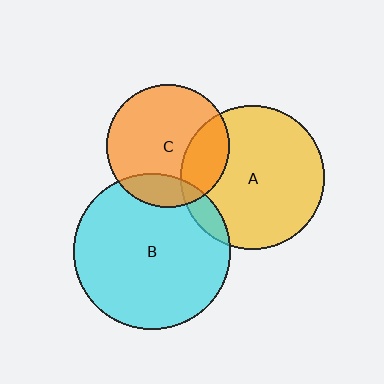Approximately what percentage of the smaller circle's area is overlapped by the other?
Approximately 25%.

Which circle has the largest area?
Circle B (cyan).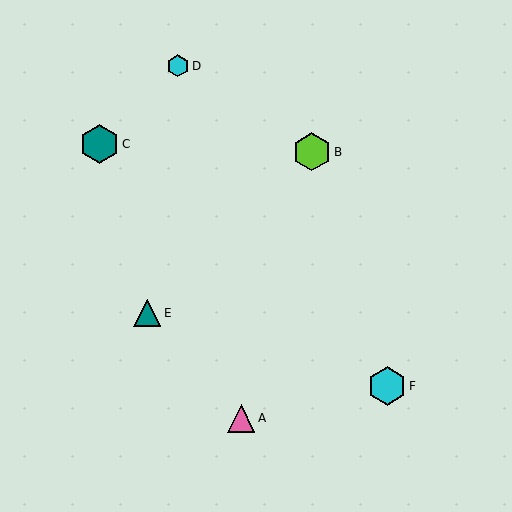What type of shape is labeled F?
Shape F is a cyan hexagon.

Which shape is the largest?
The teal hexagon (labeled C) is the largest.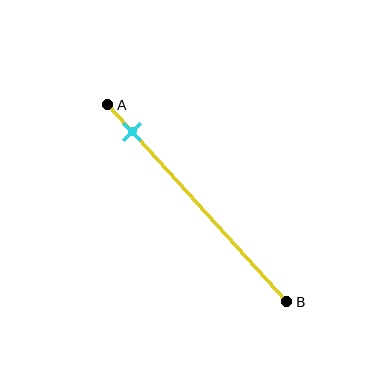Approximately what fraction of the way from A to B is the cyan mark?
The cyan mark is approximately 15% of the way from A to B.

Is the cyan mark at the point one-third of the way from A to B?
No, the mark is at about 15% from A, not at the 33% one-third point.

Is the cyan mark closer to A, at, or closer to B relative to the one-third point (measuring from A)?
The cyan mark is closer to point A than the one-third point of segment AB.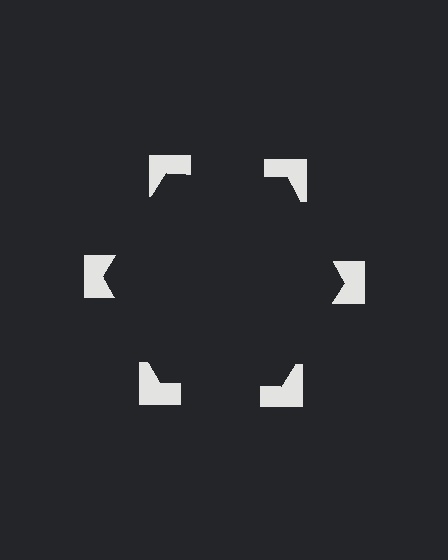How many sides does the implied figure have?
6 sides.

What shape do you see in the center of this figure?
An illusory hexagon — its edges are inferred from the aligned wedge cuts in the notched squares, not physically drawn.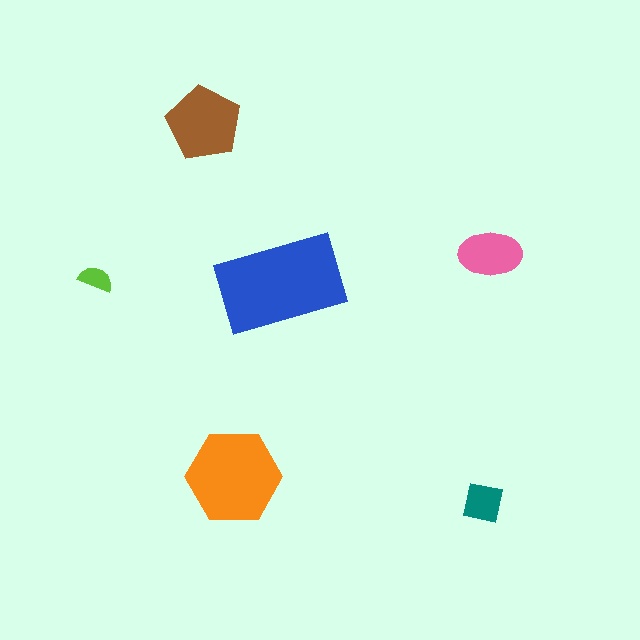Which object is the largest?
The blue rectangle.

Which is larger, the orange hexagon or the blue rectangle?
The blue rectangle.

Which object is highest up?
The brown pentagon is topmost.